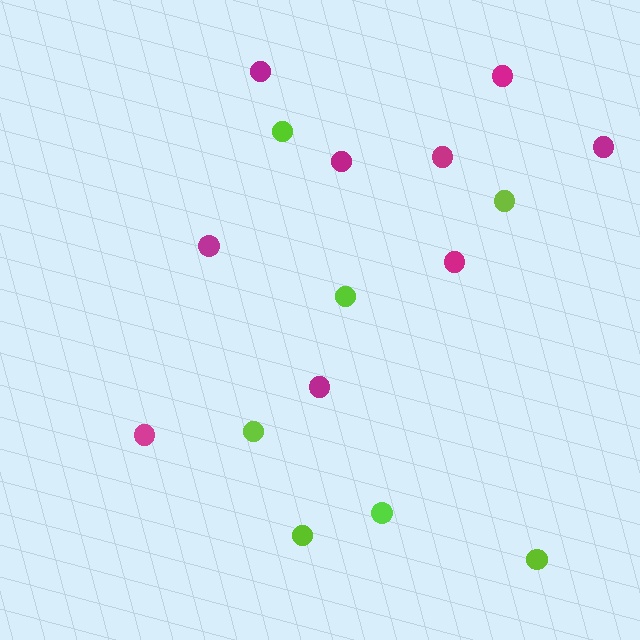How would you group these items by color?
There are 2 groups: one group of magenta circles (9) and one group of lime circles (7).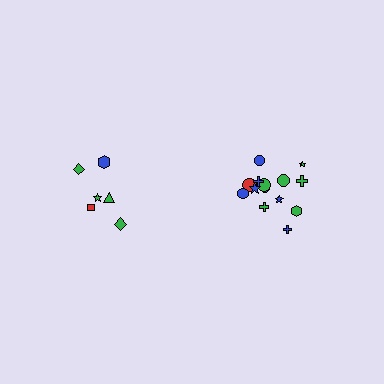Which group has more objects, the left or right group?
The right group.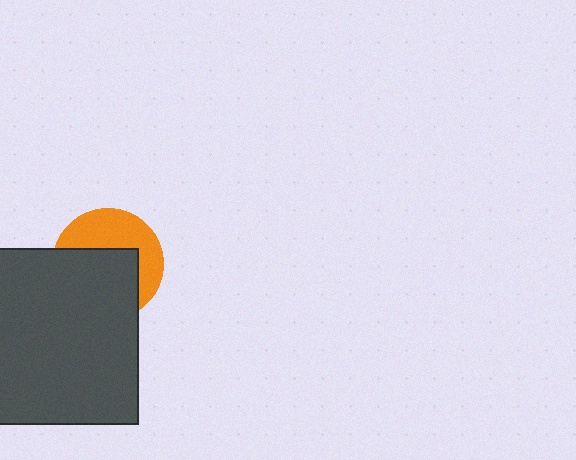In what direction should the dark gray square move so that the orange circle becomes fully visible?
The dark gray square should move toward the lower-left. That is the shortest direction to clear the overlap and leave the orange circle fully visible.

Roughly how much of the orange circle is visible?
A small part of it is visible (roughly 43%).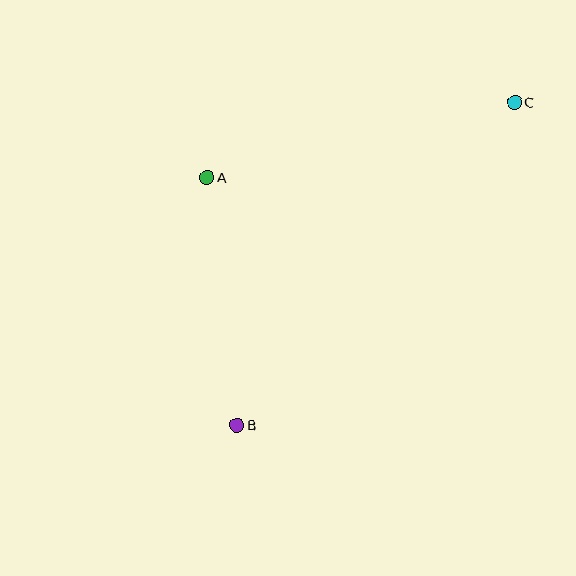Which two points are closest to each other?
Points A and B are closest to each other.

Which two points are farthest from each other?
Points B and C are farthest from each other.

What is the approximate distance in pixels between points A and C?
The distance between A and C is approximately 316 pixels.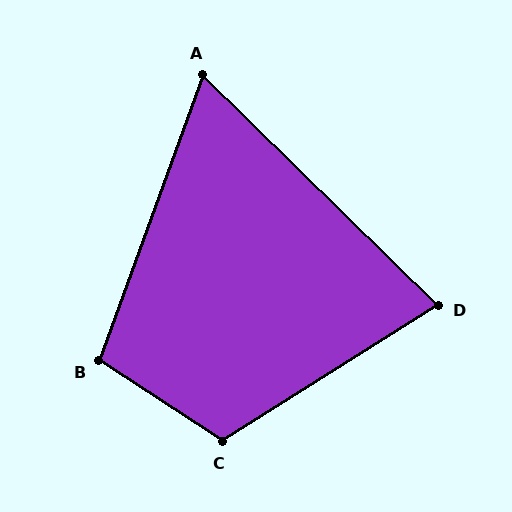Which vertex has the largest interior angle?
C, at approximately 114 degrees.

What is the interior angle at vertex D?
Approximately 77 degrees (acute).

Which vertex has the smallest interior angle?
A, at approximately 66 degrees.